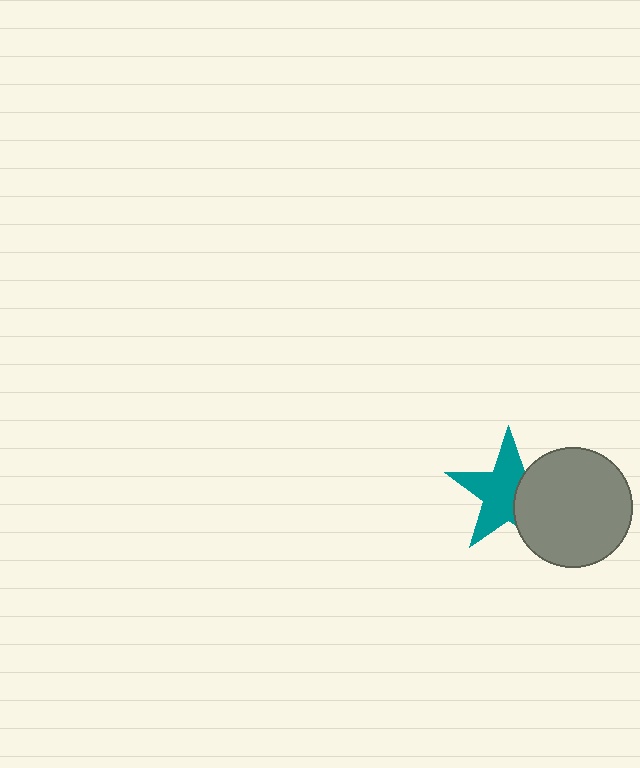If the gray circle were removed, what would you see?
You would see the complete teal star.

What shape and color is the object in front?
The object in front is a gray circle.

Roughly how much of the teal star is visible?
About half of it is visible (roughly 63%).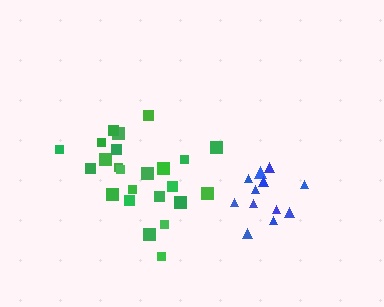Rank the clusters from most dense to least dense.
blue, green.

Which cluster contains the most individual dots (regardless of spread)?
Green (24).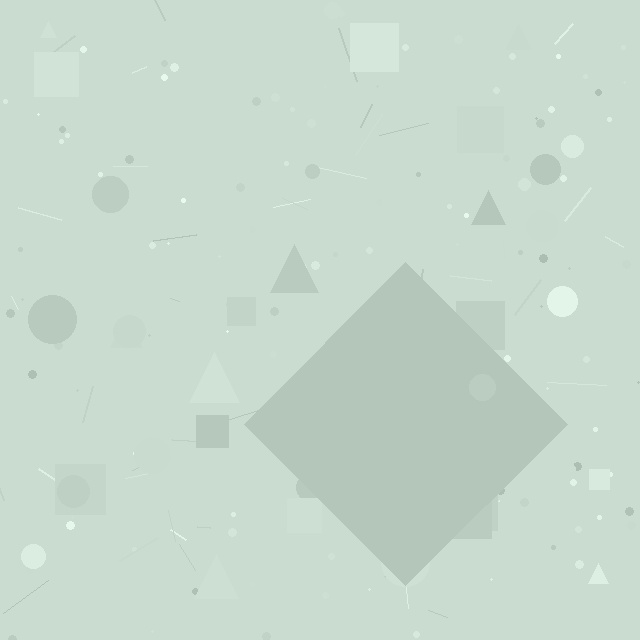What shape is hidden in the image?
A diamond is hidden in the image.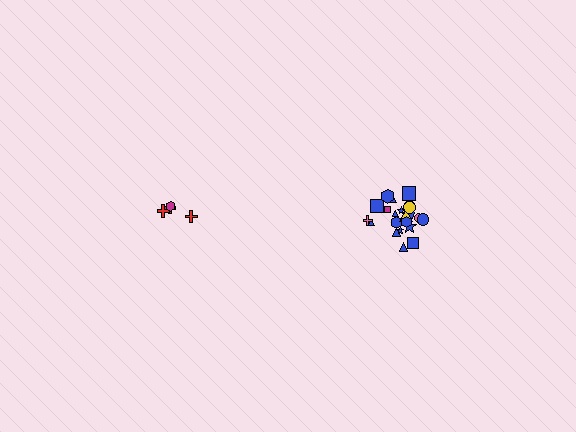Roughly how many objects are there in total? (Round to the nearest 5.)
Roughly 25 objects in total.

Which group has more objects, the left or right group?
The right group.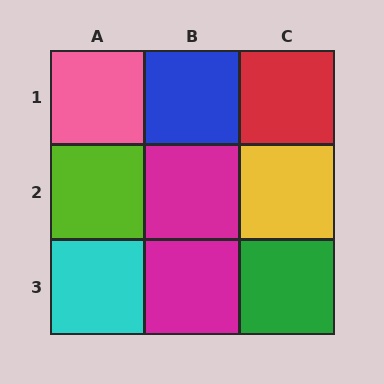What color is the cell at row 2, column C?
Yellow.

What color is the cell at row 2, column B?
Magenta.